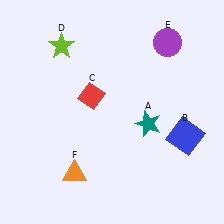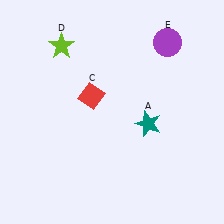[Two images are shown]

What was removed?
The orange triangle (F), the blue square (B) were removed in Image 2.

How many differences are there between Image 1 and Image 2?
There are 2 differences between the two images.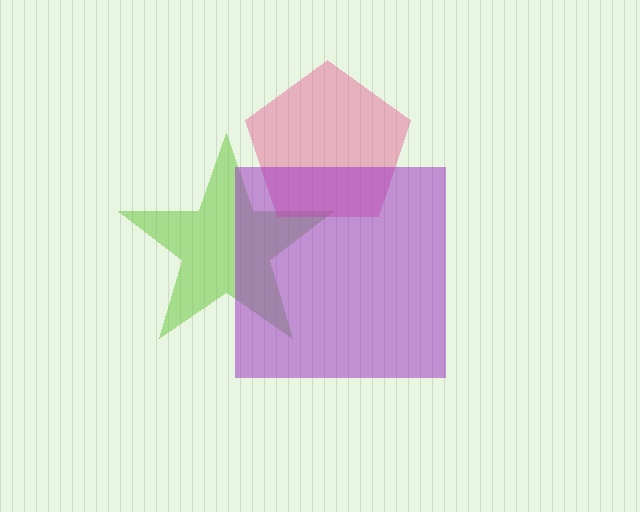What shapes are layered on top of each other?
The layered shapes are: a lime star, a pink pentagon, a purple square.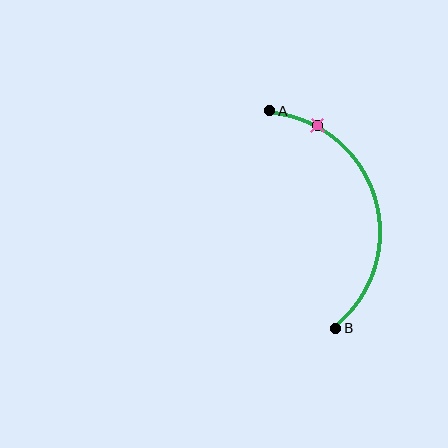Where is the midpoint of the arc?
The arc midpoint is the point on the curve farthest from the straight line joining A and B. It sits to the right of that line.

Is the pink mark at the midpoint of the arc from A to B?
No. The pink mark lies on the arc but is closer to endpoint A. The arc midpoint would be at the point on the curve equidistant along the arc from both A and B.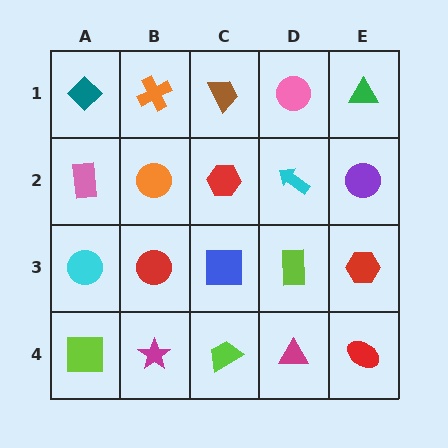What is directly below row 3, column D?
A magenta triangle.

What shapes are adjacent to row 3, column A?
A pink rectangle (row 2, column A), a lime square (row 4, column A), a red circle (row 3, column B).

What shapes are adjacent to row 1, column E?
A purple circle (row 2, column E), a pink circle (row 1, column D).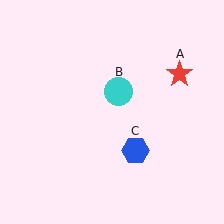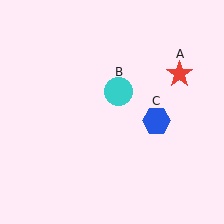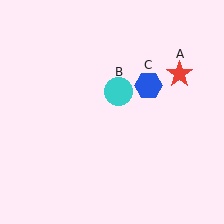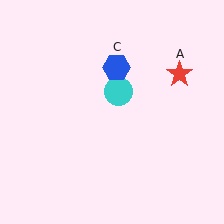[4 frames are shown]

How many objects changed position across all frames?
1 object changed position: blue hexagon (object C).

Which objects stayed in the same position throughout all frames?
Red star (object A) and cyan circle (object B) remained stationary.